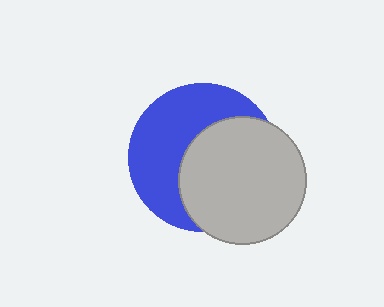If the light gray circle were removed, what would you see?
You would see the complete blue circle.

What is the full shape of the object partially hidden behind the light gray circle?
The partially hidden object is a blue circle.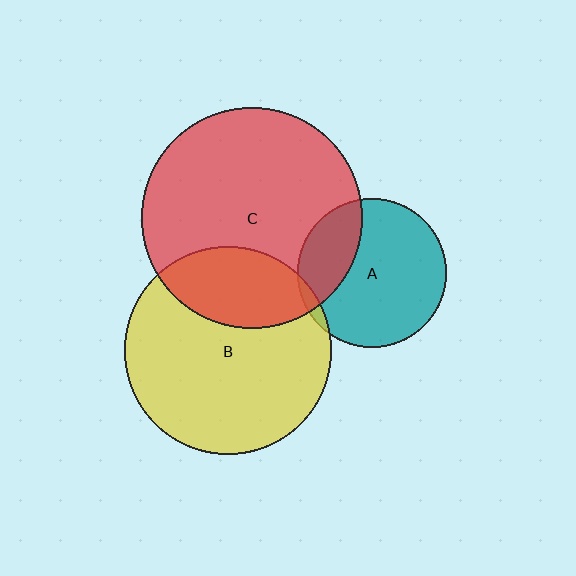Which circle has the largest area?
Circle C (red).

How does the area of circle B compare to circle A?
Approximately 2.0 times.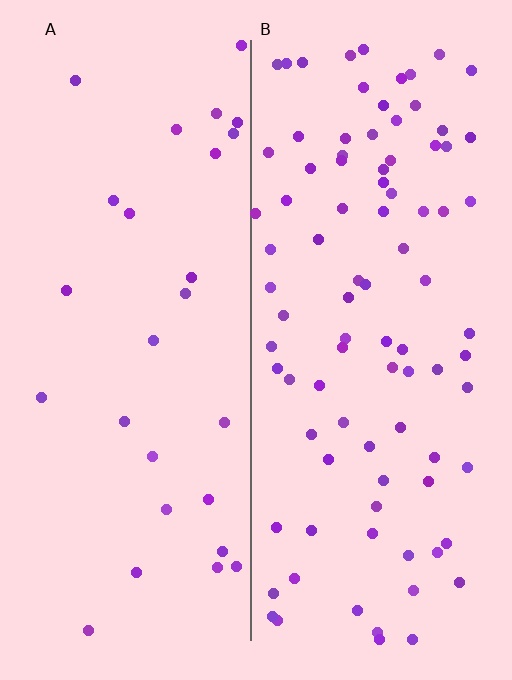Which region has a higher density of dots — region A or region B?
B (the right).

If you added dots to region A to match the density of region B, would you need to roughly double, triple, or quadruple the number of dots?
Approximately triple.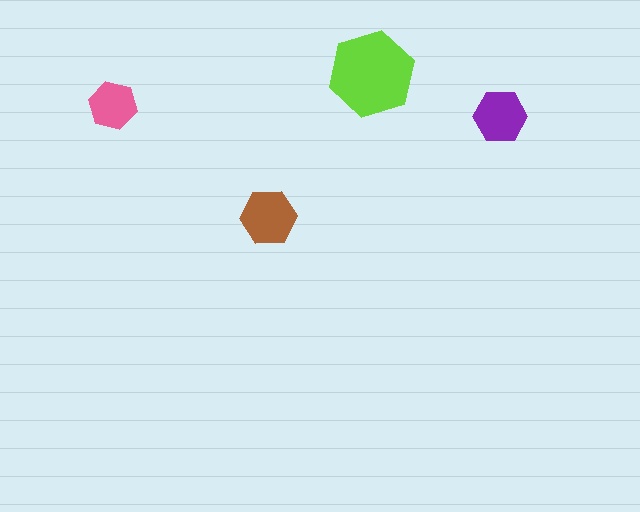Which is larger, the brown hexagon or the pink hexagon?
The brown one.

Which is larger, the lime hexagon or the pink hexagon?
The lime one.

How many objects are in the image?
There are 4 objects in the image.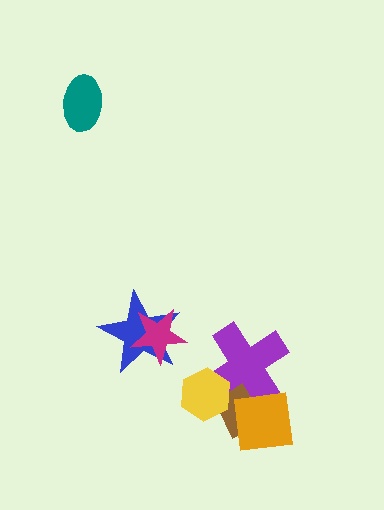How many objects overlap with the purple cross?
3 objects overlap with the purple cross.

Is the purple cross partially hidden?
Yes, it is partially covered by another shape.